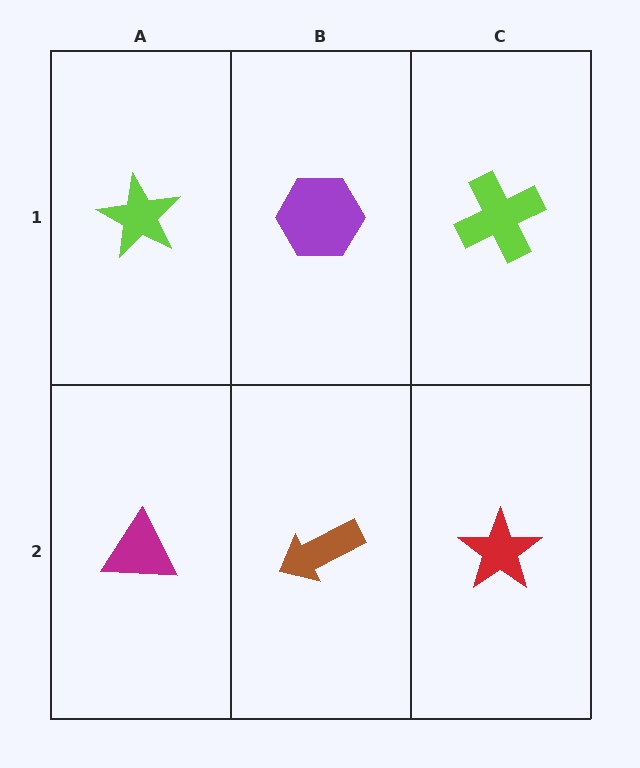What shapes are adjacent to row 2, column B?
A purple hexagon (row 1, column B), a magenta triangle (row 2, column A), a red star (row 2, column C).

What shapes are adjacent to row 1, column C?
A red star (row 2, column C), a purple hexagon (row 1, column B).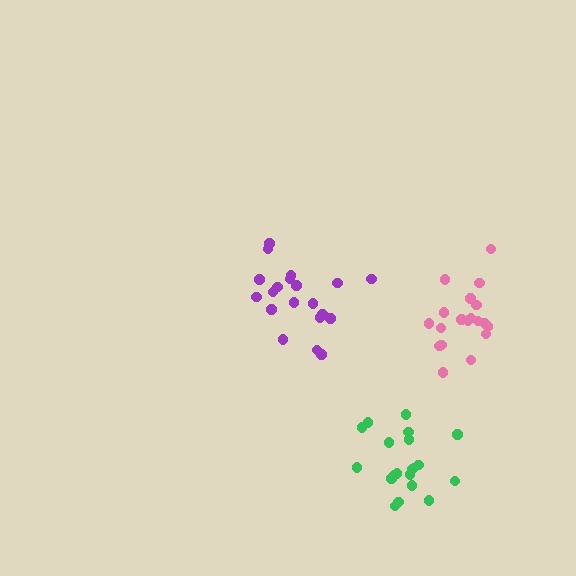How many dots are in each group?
Group 1: 19 dots, Group 2: 20 dots, Group 3: 20 dots (59 total).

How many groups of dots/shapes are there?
There are 3 groups.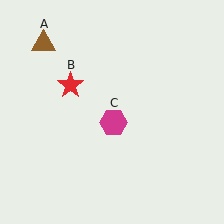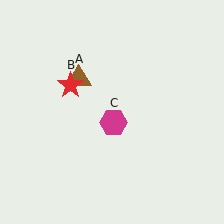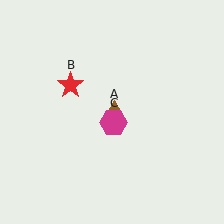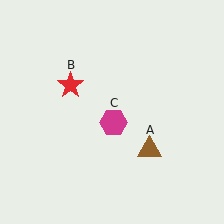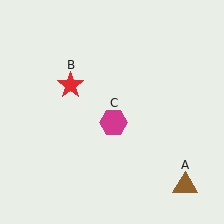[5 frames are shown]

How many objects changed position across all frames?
1 object changed position: brown triangle (object A).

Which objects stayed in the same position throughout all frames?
Red star (object B) and magenta hexagon (object C) remained stationary.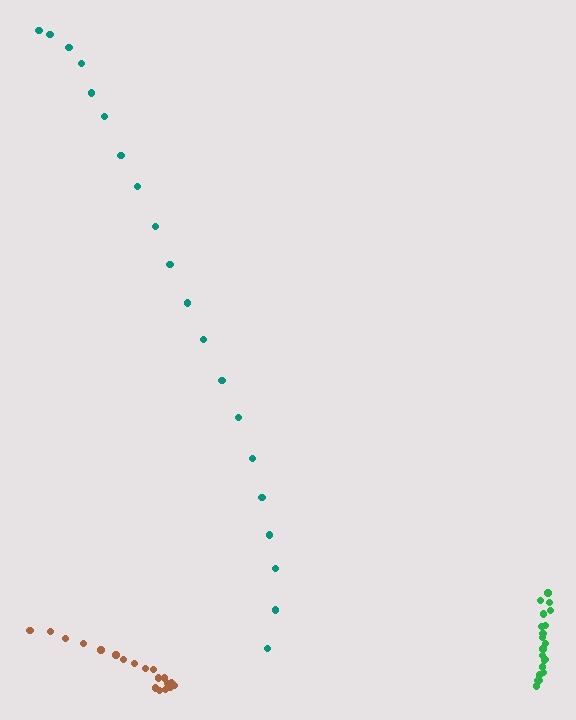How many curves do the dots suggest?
There are 3 distinct paths.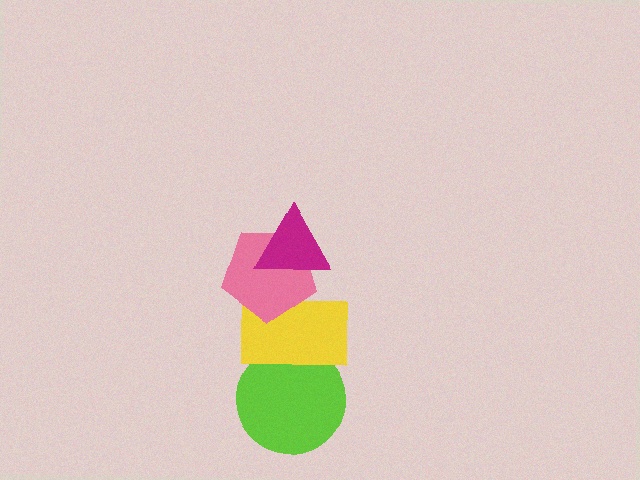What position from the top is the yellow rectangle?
The yellow rectangle is 3rd from the top.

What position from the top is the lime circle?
The lime circle is 4th from the top.